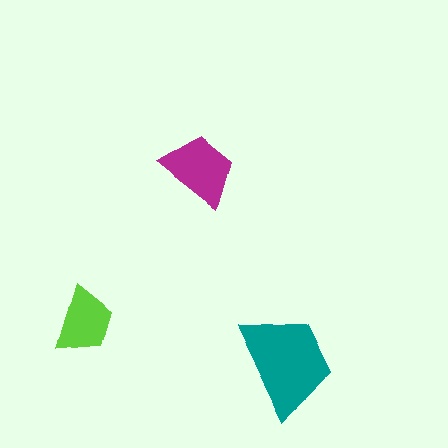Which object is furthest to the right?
The teal trapezoid is rightmost.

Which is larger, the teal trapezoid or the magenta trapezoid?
The teal one.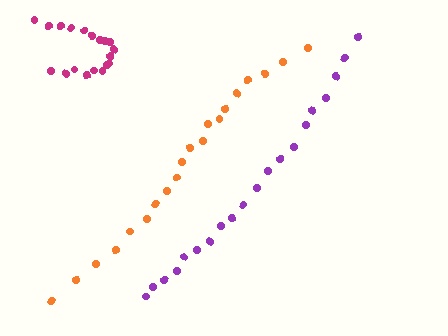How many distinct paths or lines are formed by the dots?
There are 3 distinct paths.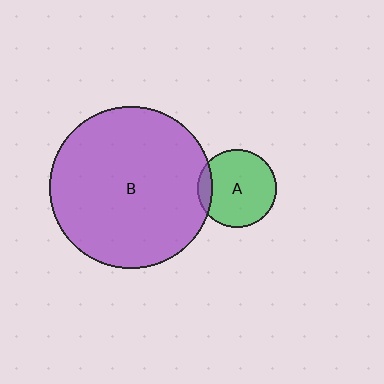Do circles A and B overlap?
Yes.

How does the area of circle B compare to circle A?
Approximately 4.3 times.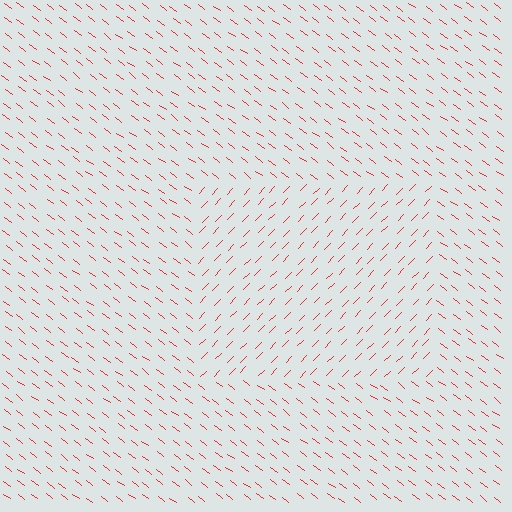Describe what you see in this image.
The image is filled with small red line segments. A rectangle region in the image has lines oriented differently from the surrounding lines, creating a visible texture boundary.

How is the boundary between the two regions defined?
The boundary is defined purely by a change in line orientation (approximately 83 degrees difference). All lines are the same color and thickness.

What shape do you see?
I see a rectangle.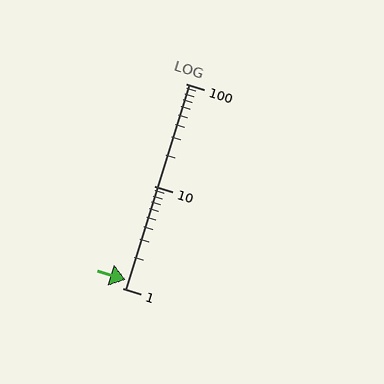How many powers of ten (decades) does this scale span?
The scale spans 2 decades, from 1 to 100.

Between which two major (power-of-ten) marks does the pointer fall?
The pointer is between 1 and 10.